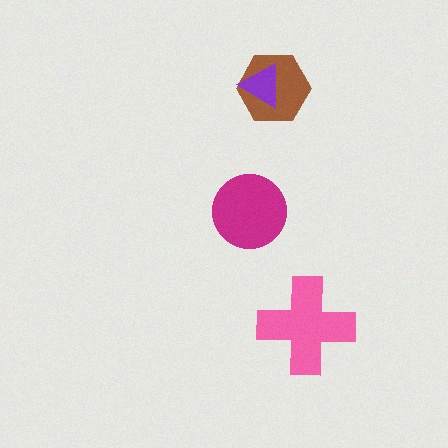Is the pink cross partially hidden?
No, no other shape covers it.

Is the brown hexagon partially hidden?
Yes, it is partially covered by another shape.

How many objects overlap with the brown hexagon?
1 object overlaps with the brown hexagon.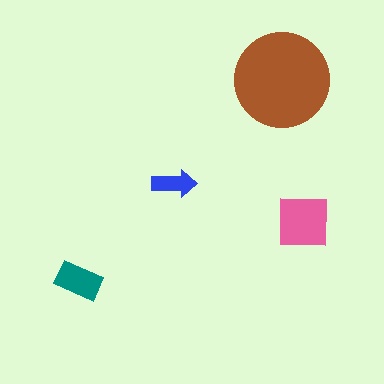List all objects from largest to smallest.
The brown circle, the pink square, the teal rectangle, the blue arrow.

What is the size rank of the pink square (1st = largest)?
2nd.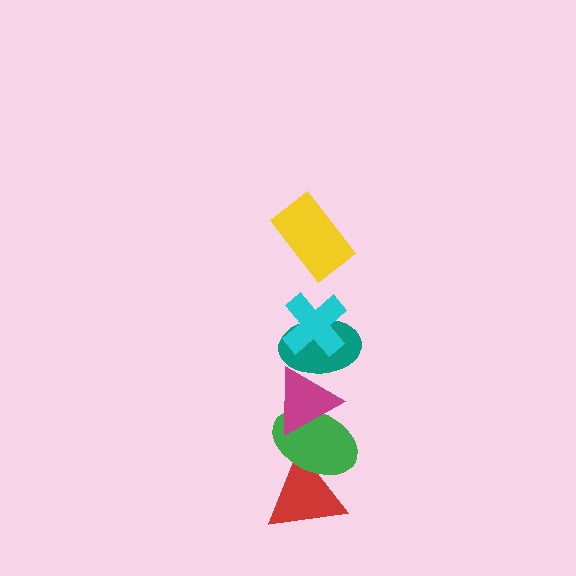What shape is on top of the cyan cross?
The yellow rectangle is on top of the cyan cross.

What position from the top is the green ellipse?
The green ellipse is 5th from the top.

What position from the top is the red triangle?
The red triangle is 6th from the top.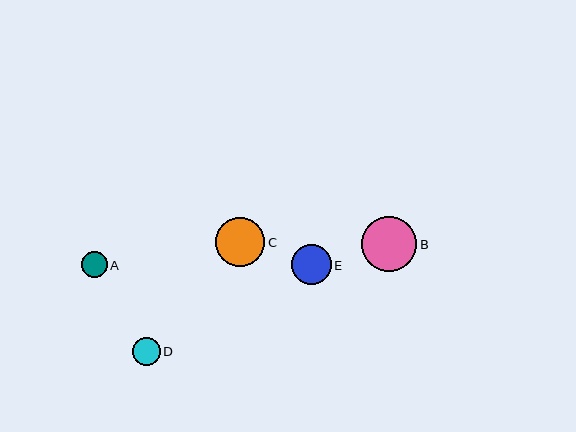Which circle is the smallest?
Circle A is the smallest with a size of approximately 26 pixels.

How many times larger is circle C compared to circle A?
Circle C is approximately 1.9 times the size of circle A.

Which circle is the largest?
Circle B is the largest with a size of approximately 56 pixels.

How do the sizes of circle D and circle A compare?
Circle D and circle A are approximately the same size.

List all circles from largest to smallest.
From largest to smallest: B, C, E, D, A.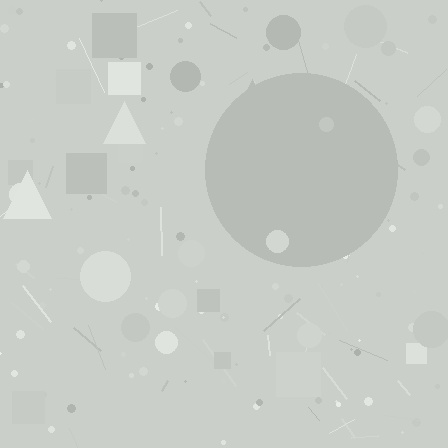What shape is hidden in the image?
A circle is hidden in the image.